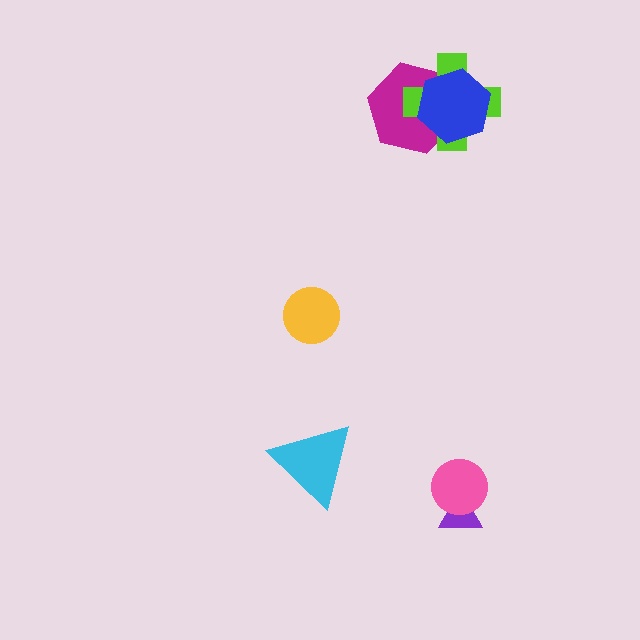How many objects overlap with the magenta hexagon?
2 objects overlap with the magenta hexagon.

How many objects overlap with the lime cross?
2 objects overlap with the lime cross.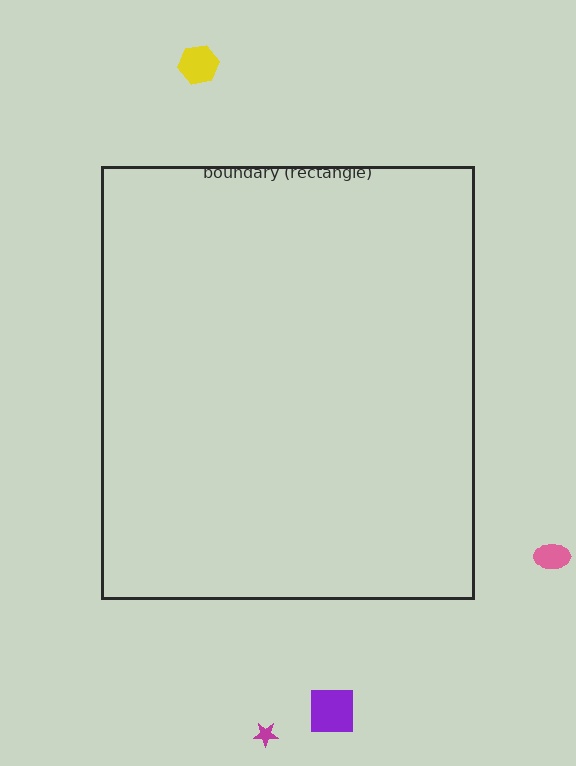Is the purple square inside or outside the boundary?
Outside.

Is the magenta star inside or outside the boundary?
Outside.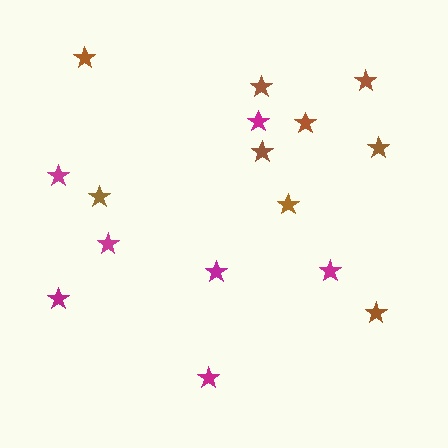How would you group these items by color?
There are 2 groups: one group of brown stars (9) and one group of magenta stars (7).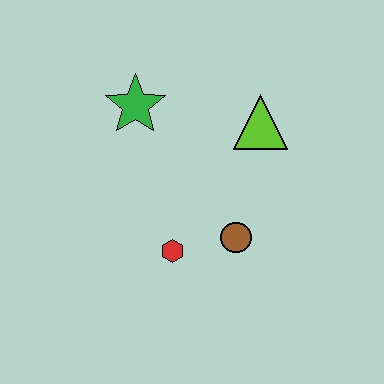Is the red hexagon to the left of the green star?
No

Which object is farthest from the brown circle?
The green star is farthest from the brown circle.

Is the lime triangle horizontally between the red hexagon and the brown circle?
No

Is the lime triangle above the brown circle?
Yes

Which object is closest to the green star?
The lime triangle is closest to the green star.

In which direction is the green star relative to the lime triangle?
The green star is to the left of the lime triangle.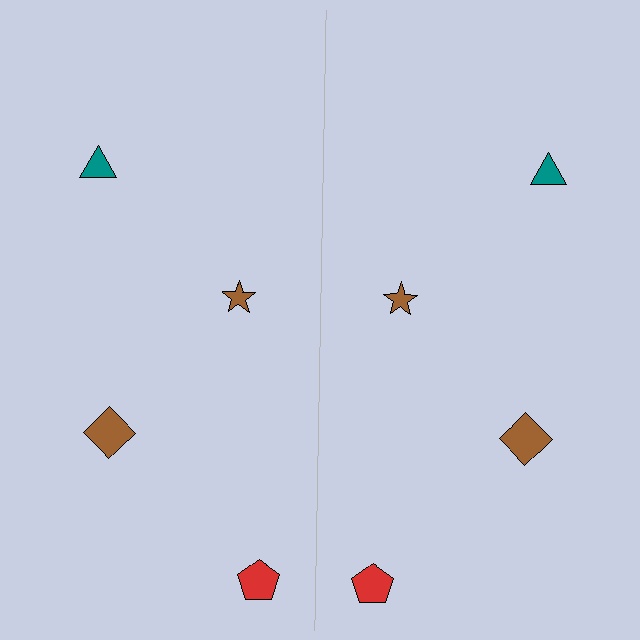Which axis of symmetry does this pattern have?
The pattern has a vertical axis of symmetry running through the center of the image.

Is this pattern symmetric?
Yes, this pattern has bilateral (reflection) symmetry.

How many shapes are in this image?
There are 8 shapes in this image.